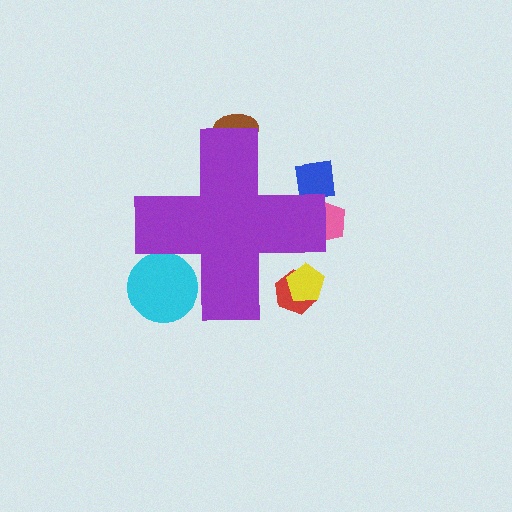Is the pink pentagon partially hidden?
Yes, the pink pentagon is partially hidden behind the purple cross.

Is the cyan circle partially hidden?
Yes, the cyan circle is partially hidden behind the purple cross.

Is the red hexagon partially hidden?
Yes, the red hexagon is partially hidden behind the purple cross.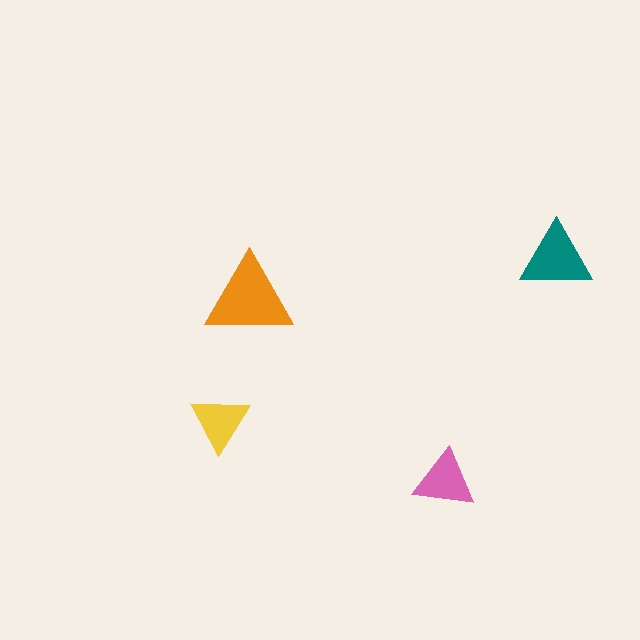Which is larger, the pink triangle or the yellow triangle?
The pink one.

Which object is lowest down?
The pink triangle is bottommost.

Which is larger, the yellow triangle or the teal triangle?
The teal one.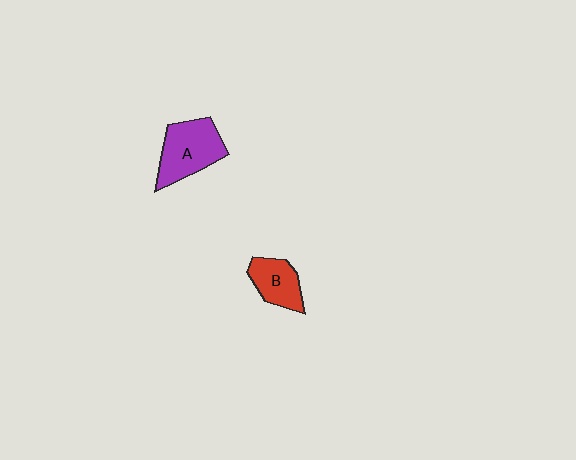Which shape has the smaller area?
Shape B (red).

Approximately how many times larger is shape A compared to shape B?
Approximately 1.5 times.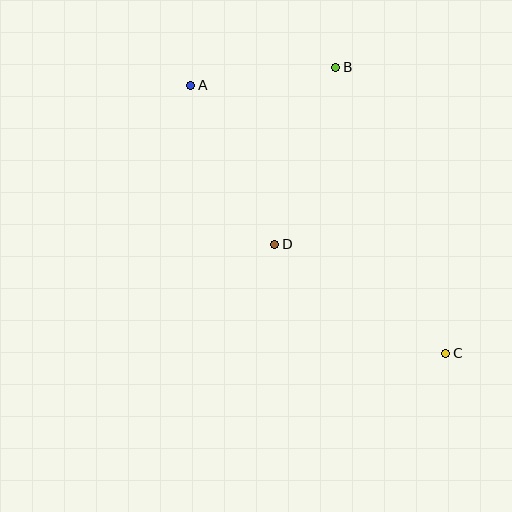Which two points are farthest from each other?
Points A and C are farthest from each other.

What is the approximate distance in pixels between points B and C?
The distance between B and C is approximately 306 pixels.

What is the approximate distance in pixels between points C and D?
The distance between C and D is approximately 203 pixels.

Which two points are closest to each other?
Points A and B are closest to each other.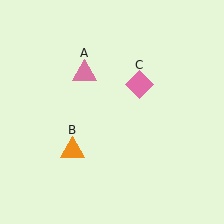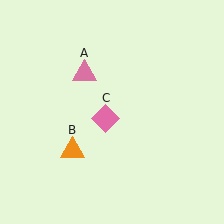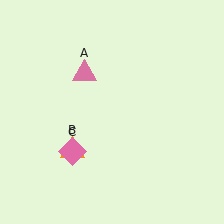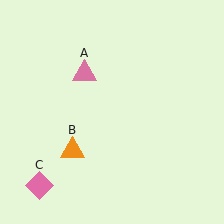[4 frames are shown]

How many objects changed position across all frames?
1 object changed position: pink diamond (object C).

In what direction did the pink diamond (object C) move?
The pink diamond (object C) moved down and to the left.